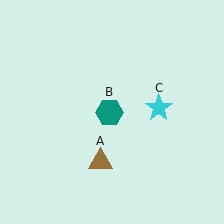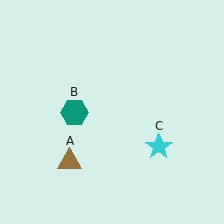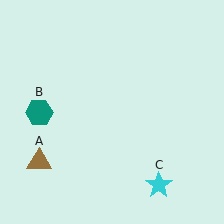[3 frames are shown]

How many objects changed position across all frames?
3 objects changed position: brown triangle (object A), teal hexagon (object B), cyan star (object C).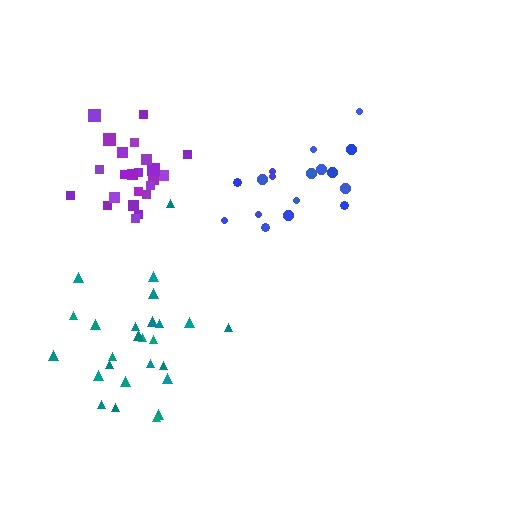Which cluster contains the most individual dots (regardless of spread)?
Teal (26).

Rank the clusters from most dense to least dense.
purple, blue, teal.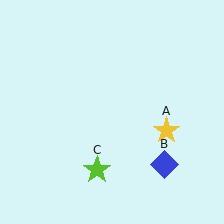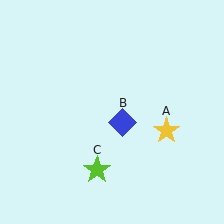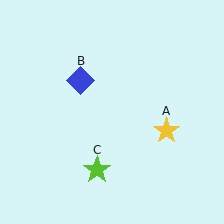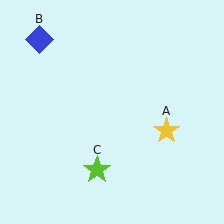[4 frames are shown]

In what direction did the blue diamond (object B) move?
The blue diamond (object B) moved up and to the left.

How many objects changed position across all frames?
1 object changed position: blue diamond (object B).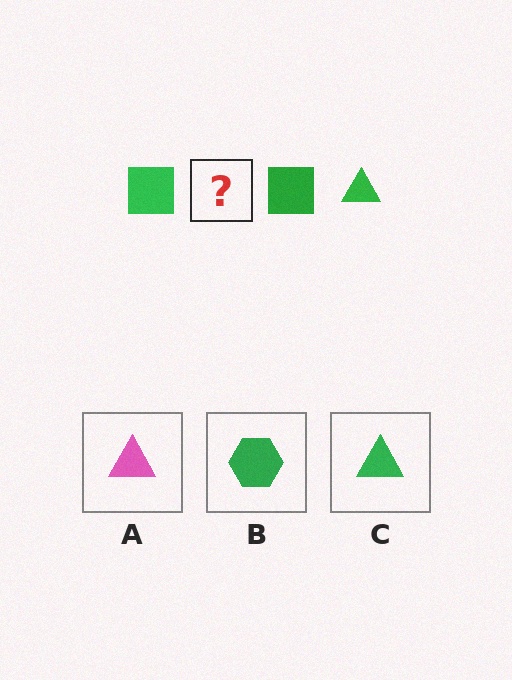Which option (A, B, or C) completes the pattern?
C.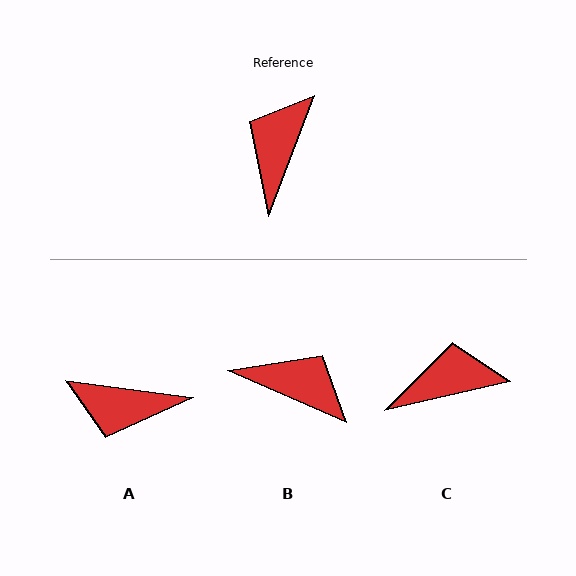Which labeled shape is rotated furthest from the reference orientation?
A, about 103 degrees away.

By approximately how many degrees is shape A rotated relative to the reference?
Approximately 103 degrees counter-clockwise.